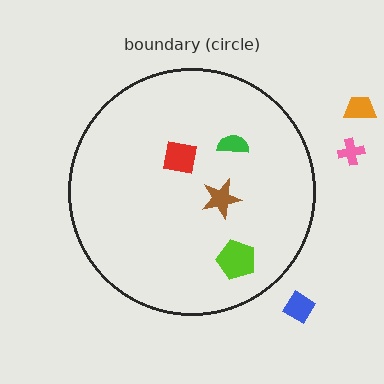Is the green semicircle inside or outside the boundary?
Inside.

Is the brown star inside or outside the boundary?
Inside.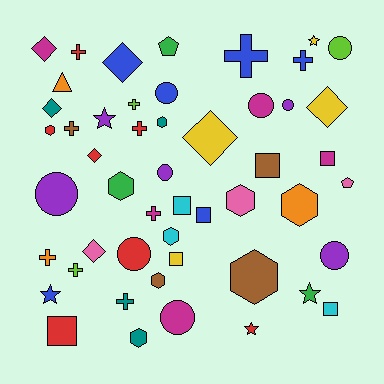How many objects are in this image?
There are 50 objects.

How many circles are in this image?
There are 9 circles.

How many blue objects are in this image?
There are 6 blue objects.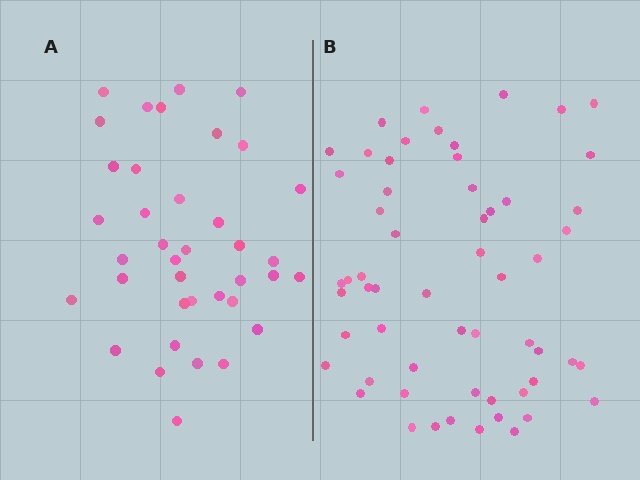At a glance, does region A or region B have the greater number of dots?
Region B (the right region) has more dots.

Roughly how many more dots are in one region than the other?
Region B has approximately 20 more dots than region A.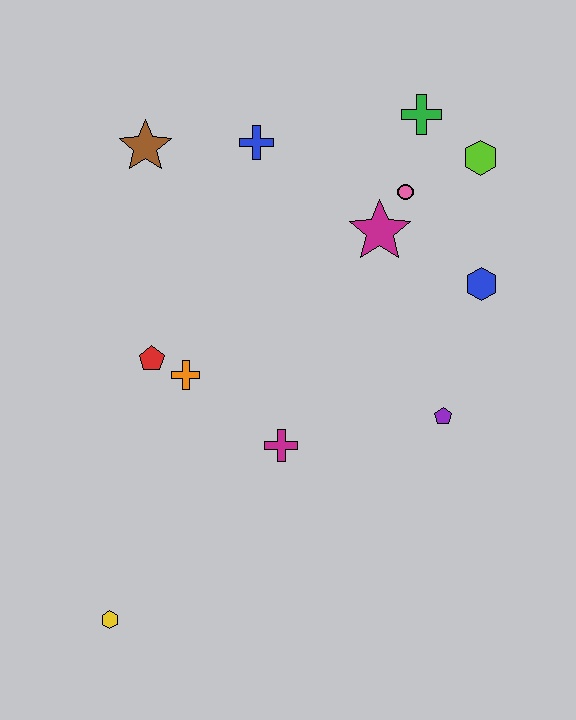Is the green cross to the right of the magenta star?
Yes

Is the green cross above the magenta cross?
Yes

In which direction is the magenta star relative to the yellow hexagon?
The magenta star is above the yellow hexagon.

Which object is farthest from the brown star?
The yellow hexagon is farthest from the brown star.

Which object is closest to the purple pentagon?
The blue hexagon is closest to the purple pentagon.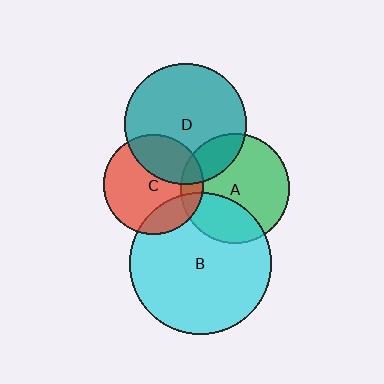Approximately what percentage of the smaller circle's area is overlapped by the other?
Approximately 20%.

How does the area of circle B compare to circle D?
Approximately 1.4 times.